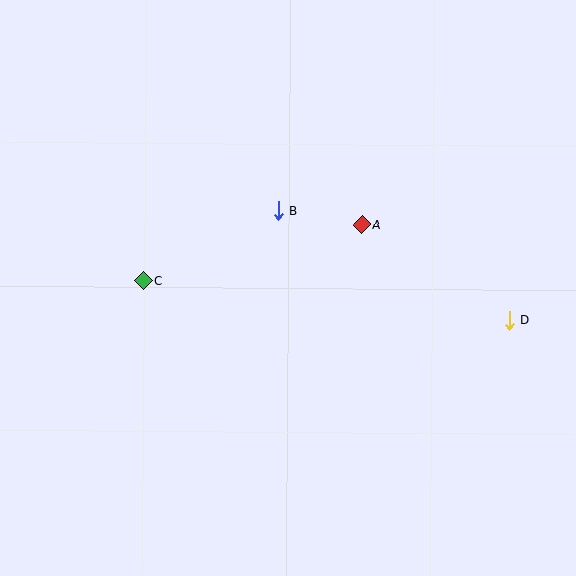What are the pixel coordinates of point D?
Point D is at (509, 320).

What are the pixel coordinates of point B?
Point B is at (278, 211).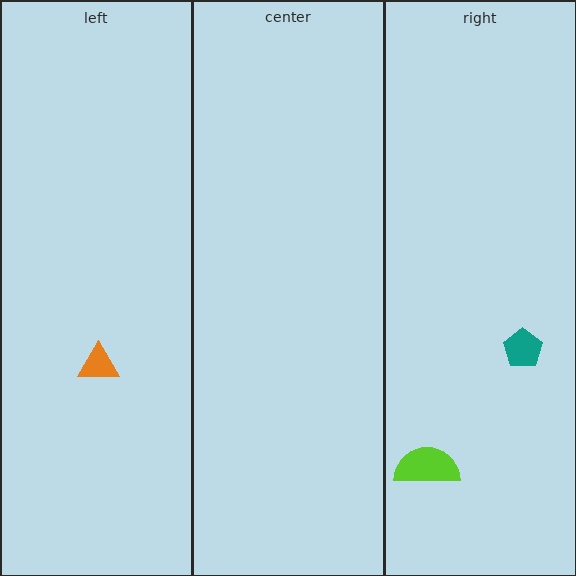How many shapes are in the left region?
1.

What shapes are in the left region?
The orange triangle.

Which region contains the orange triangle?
The left region.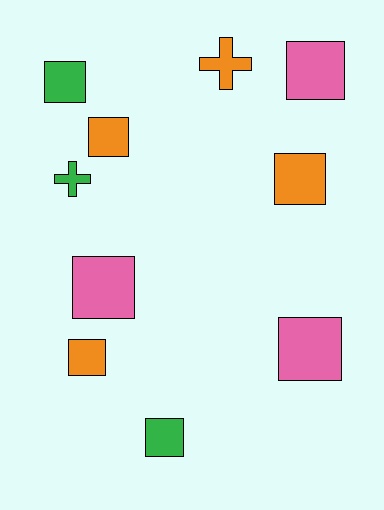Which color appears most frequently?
Orange, with 4 objects.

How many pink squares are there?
There are 3 pink squares.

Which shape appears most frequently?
Square, with 8 objects.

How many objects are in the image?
There are 10 objects.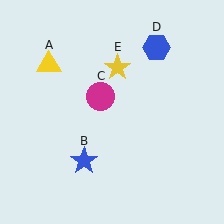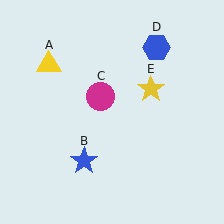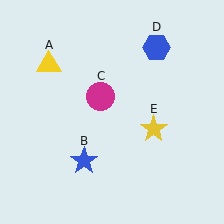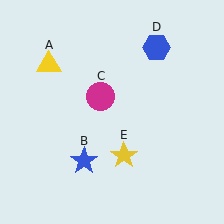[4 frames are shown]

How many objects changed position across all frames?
1 object changed position: yellow star (object E).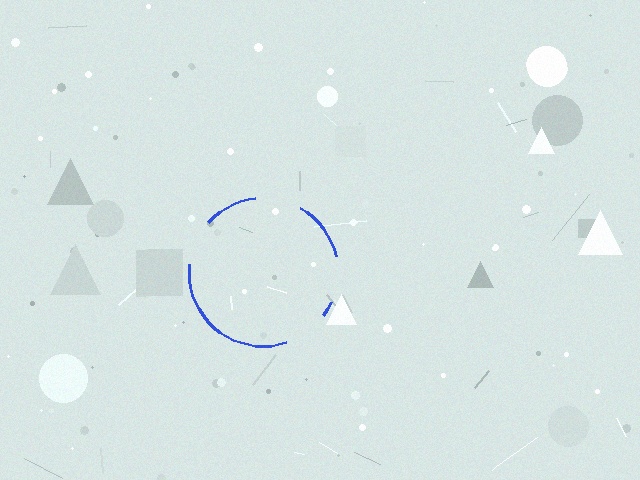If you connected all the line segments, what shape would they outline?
They would outline a circle.